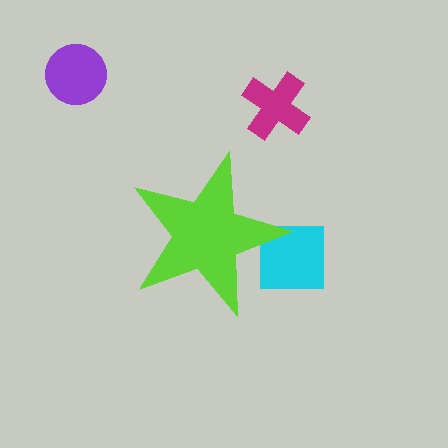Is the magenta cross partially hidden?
No, the magenta cross is fully visible.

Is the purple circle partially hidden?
No, the purple circle is fully visible.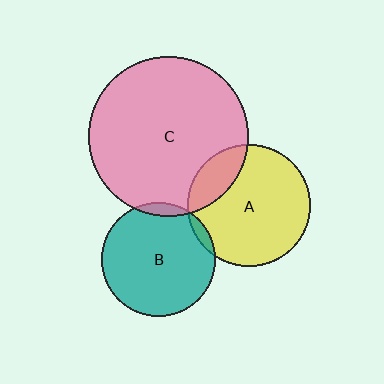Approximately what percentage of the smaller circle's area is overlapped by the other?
Approximately 5%.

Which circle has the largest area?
Circle C (pink).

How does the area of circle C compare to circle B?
Approximately 2.0 times.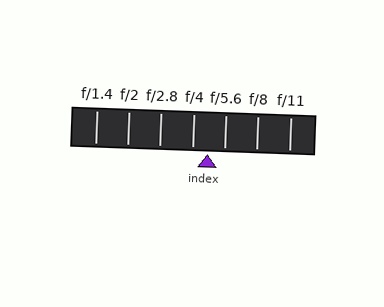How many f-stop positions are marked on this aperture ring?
There are 7 f-stop positions marked.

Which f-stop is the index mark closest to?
The index mark is closest to f/4.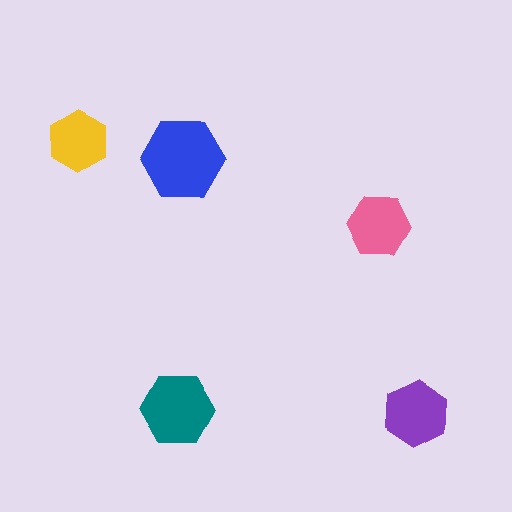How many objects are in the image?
There are 5 objects in the image.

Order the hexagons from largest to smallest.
the blue one, the teal one, the purple one, the pink one, the yellow one.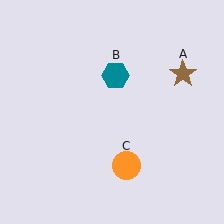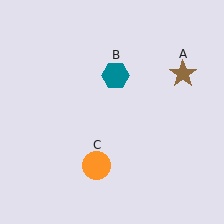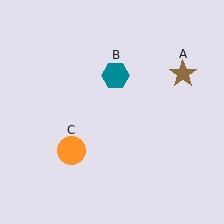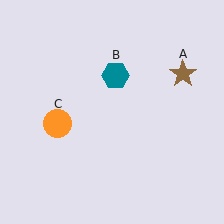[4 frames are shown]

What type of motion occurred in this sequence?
The orange circle (object C) rotated clockwise around the center of the scene.